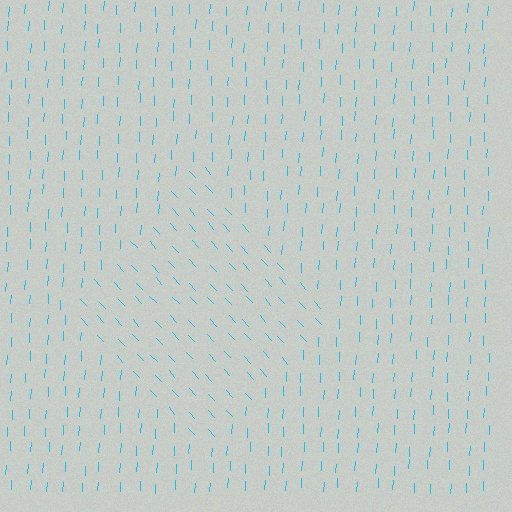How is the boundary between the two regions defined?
The boundary is defined purely by a change in line orientation (approximately 45 degrees difference). All lines are the same color and thickness.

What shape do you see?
I see a diamond.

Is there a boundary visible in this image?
Yes, there is a texture boundary formed by a change in line orientation.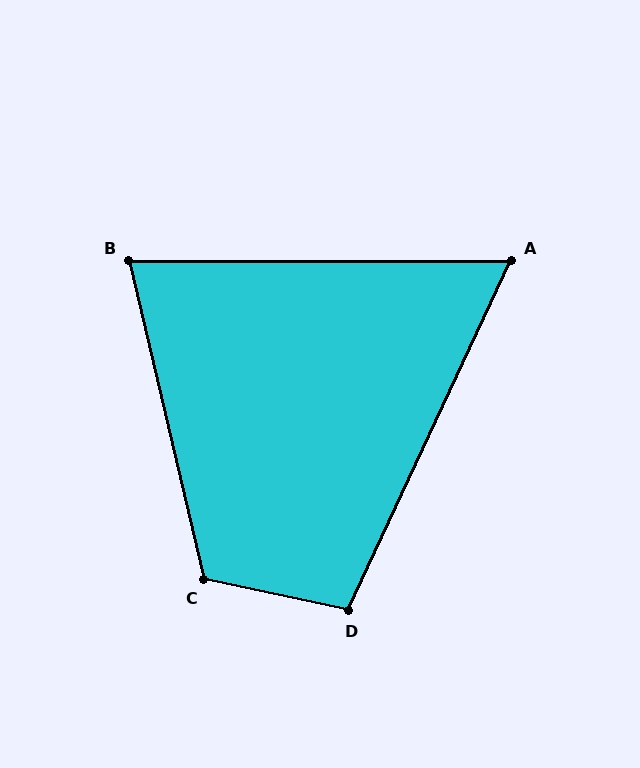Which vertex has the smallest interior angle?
A, at approximately 65 degrees.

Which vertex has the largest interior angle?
C, at approximately 115 degrees.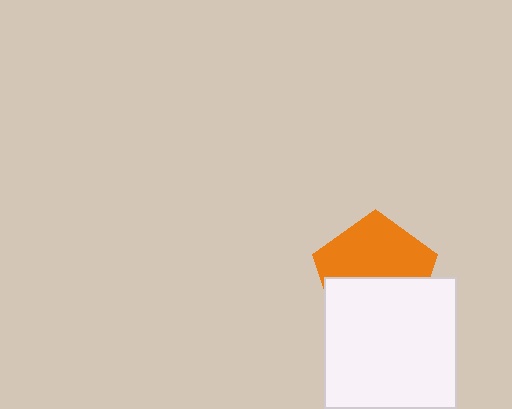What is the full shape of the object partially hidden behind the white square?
The partially hidden object is an orange pentagon.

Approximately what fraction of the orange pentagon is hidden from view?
Roughly 46% of the orange pentagon is hidden behind the white square.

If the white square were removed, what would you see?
You would see the complete orange pentagon.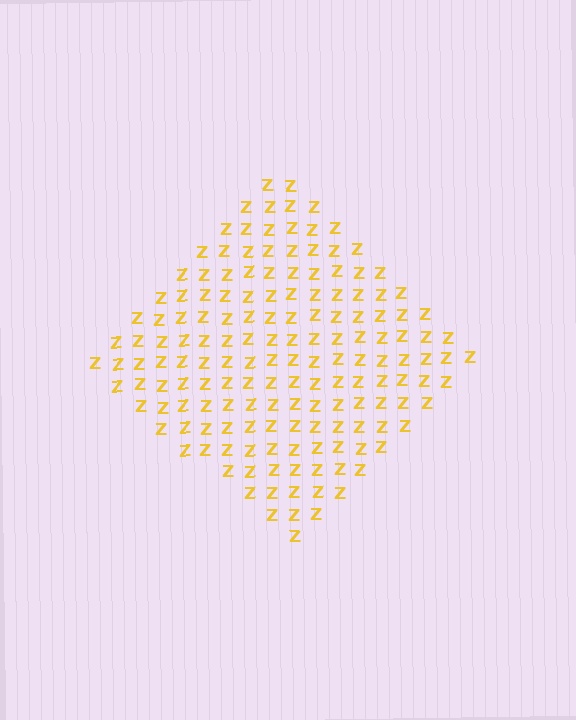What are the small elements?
The small elements are letter Z's.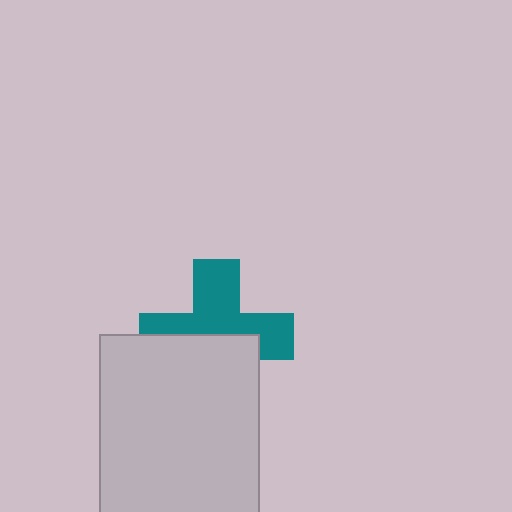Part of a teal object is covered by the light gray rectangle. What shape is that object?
It is a cross.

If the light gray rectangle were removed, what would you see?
You would see the complete teal cross.